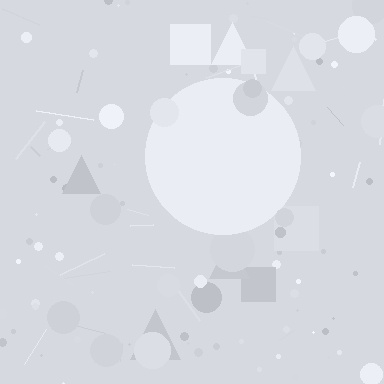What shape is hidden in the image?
A circle is hidden in the image.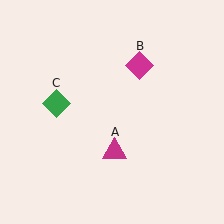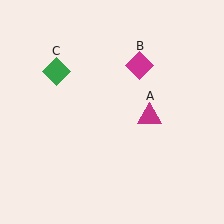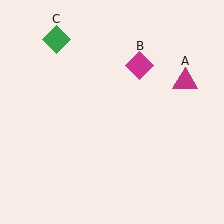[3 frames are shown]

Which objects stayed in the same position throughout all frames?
Magenta diamond (object B) remained stationary.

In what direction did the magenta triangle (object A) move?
The magenta triangle (object A) moved up and to the right.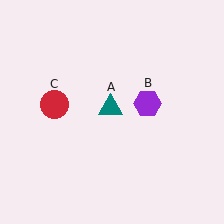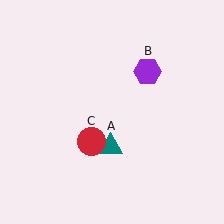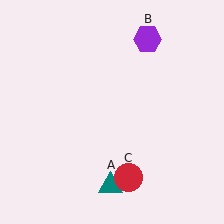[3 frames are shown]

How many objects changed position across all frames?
3 objects changed position: teal triangle (object A), purple hexagon (object B), red circle (object C).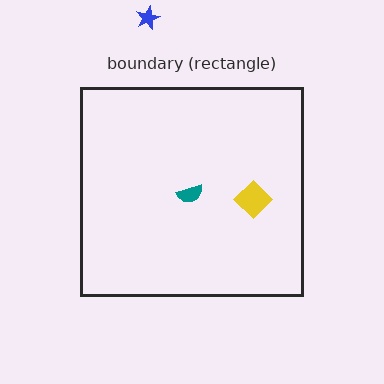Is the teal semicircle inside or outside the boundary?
Inside.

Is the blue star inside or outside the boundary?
Outside.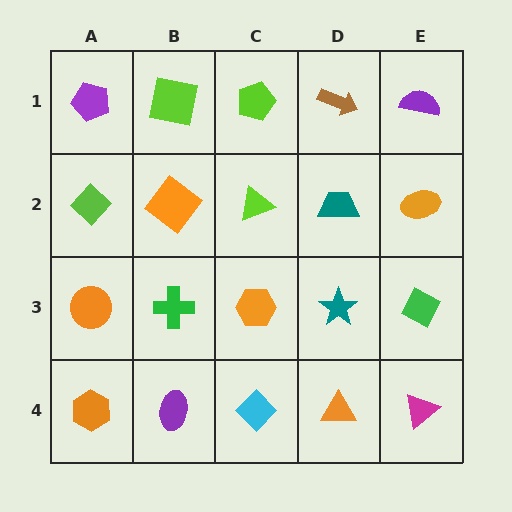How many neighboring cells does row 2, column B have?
4.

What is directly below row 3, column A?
An orange hexagon.